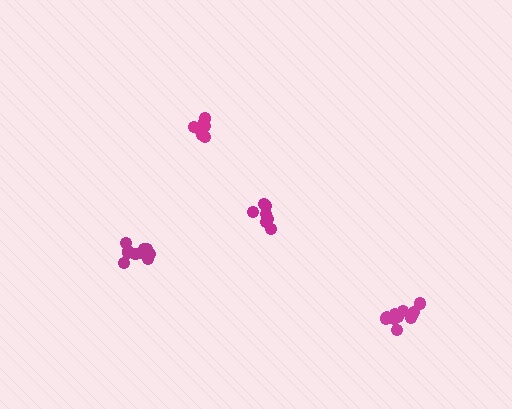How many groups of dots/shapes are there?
There are 4 groups.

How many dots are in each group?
Group 1: 7 dots, Group 2: 10 dots, Group 3: 11 dots, Group 4: 12 dots (40 total).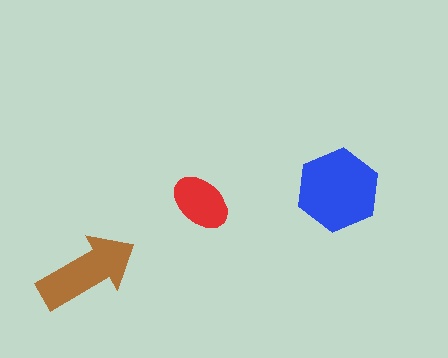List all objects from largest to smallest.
The blue hexagon, the brown arrow, the red ellipse.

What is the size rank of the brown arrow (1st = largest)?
2nd.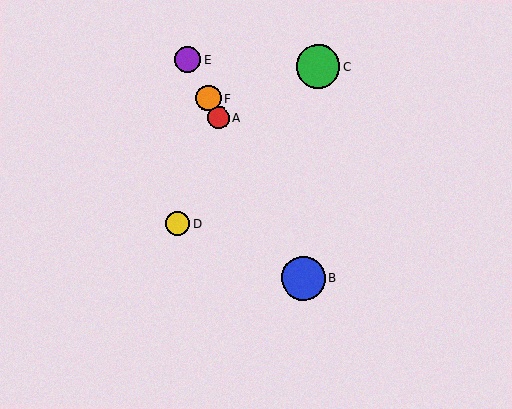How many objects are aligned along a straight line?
4 objects (A, B, E, F) are aligned along a straight line.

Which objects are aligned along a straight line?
Objects A, B, E, F are aligned along a straight line.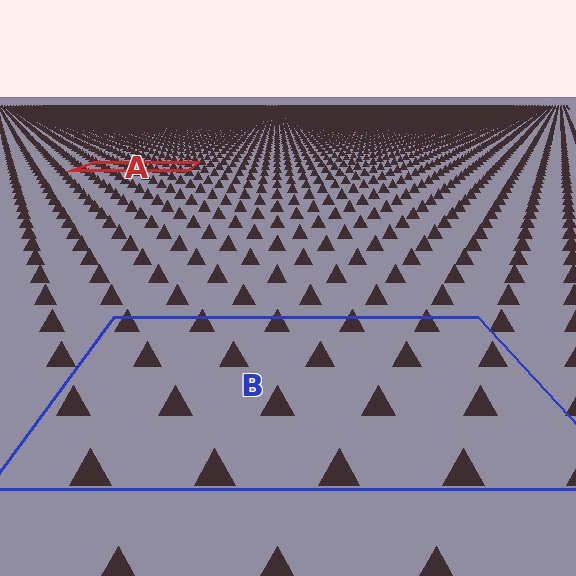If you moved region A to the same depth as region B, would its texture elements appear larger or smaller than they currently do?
They would appear larger. At a closer depth, the same texture elements are projected at a bigger on-screen size.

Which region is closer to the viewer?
Region B is closer. The texture elements there are larger and more spread out.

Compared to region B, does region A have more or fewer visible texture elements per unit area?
Region A has more texture elements per unit area — they are packed more densely because it is farther away.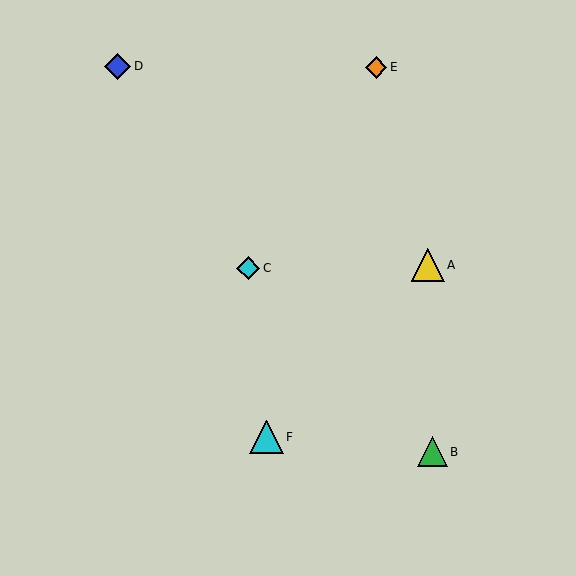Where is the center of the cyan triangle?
The center of the cyan triangle is at (266, 437).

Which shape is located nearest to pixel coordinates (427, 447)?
The green triangle (labeled B) at (432, 452) is nearest to that location.